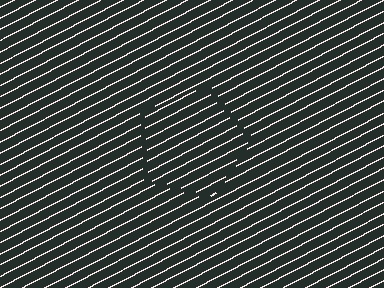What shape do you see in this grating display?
An illusory pentagon. The interior of the shape contains the same grating, shifted by half a period — the contour is defined by the phase discontinuity where line-ends from the inner and outer gratings abut.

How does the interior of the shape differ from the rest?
The interior of the shape contains the same grating, shifted by half a period — the contour is defined by the phase discontinuity where line-ends from the inner and outer gratings abut.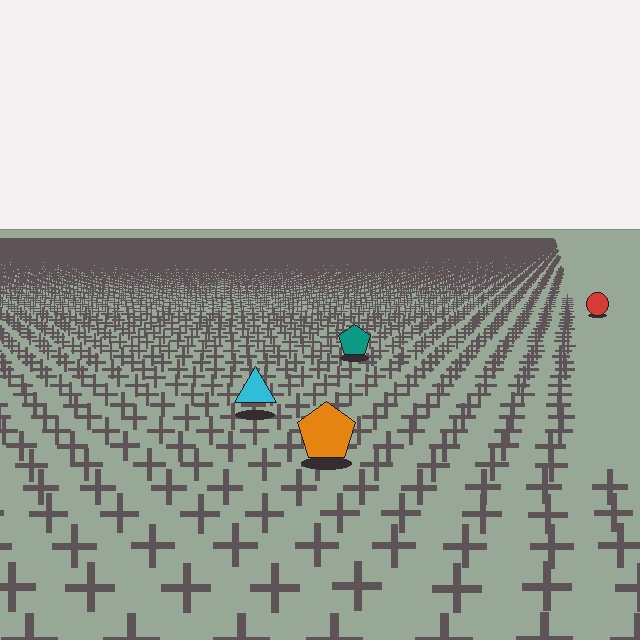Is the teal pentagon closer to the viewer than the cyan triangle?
No. The cyan triangle is closer — you can tell from the texture gradient: the ground texture is coarser near it.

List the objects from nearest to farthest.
From nearest to farthest: the orange pentagon, the cyan triangle, the teal pentagon, the red circle.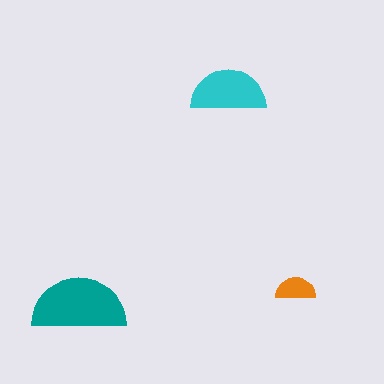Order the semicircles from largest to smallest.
the teal one, the cyan one, the orange one.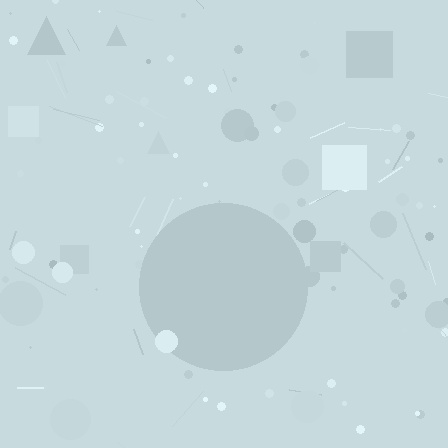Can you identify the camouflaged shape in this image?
The camouflaged shape is a circle.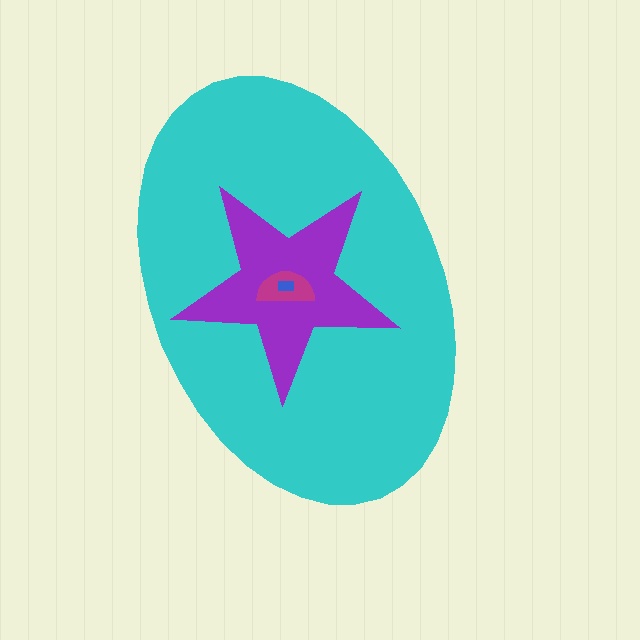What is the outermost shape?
The cyan ellipse.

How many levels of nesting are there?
4.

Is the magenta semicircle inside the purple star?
Yes.